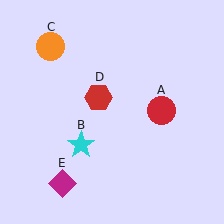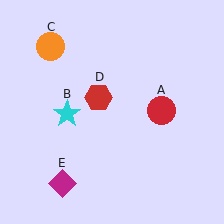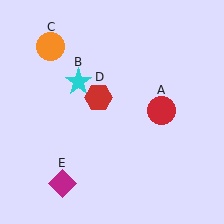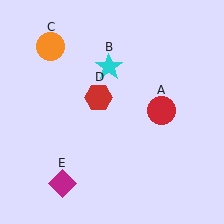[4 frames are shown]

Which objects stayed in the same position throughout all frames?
Red circle (object A) and orange circle (object C) and red hexagon (object D) and magenta diamond (object E) remained stationary.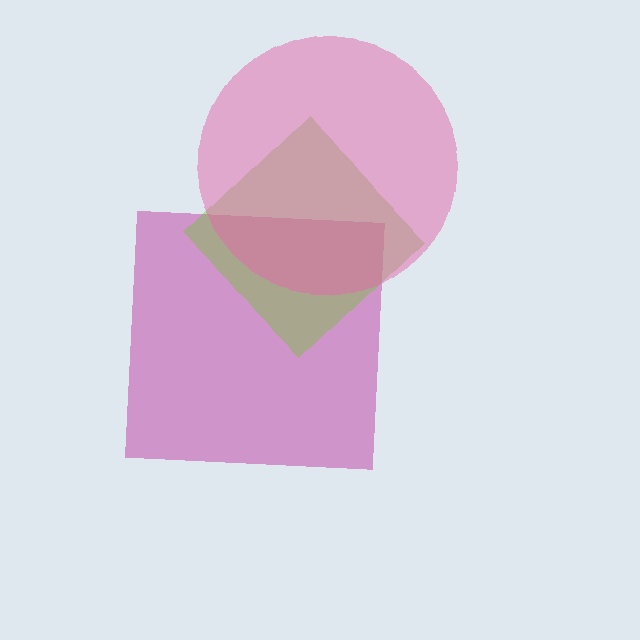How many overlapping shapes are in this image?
There are 3 overlapping shapes in the image.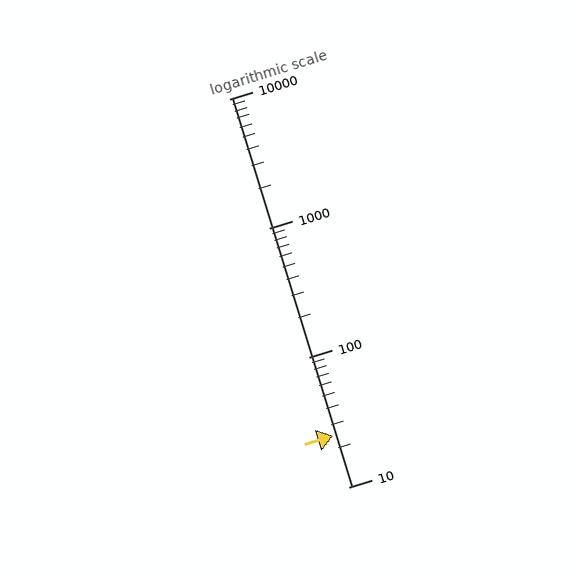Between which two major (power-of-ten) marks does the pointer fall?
The pointer is between 10 and 100.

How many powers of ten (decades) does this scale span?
The scale spans 3 decades, from 10 to 10000.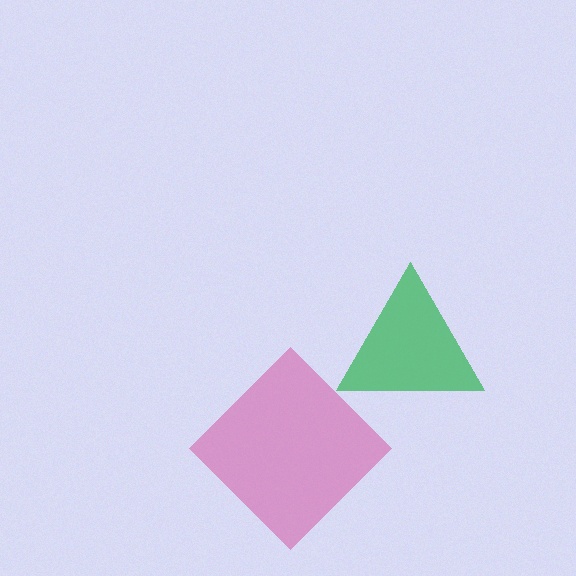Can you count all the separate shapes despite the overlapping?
Yes, there are 2 separate shapes.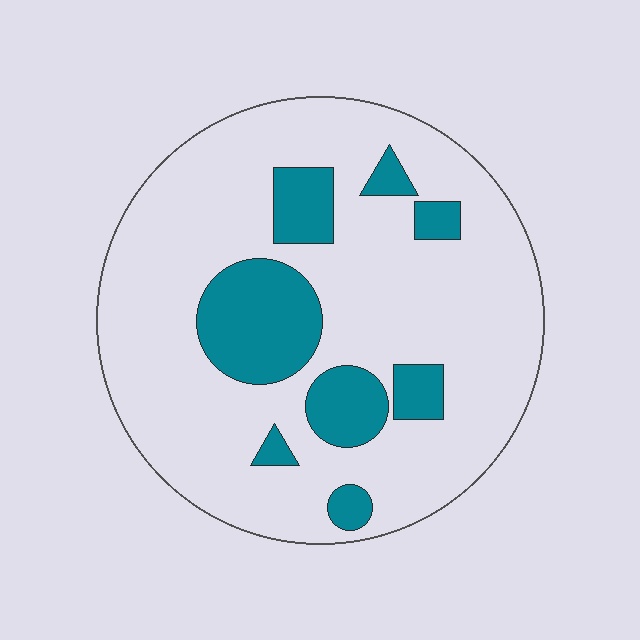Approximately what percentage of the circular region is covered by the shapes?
Approximately 20%.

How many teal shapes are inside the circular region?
8.